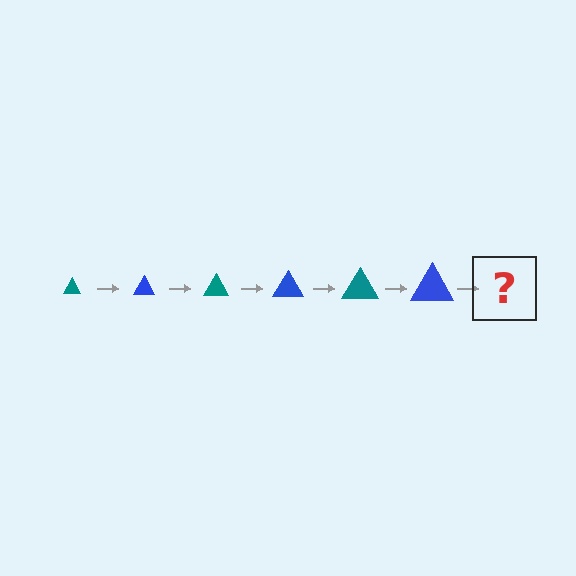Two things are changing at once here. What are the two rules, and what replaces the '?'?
The two rules are that the triangle grows larger each step and the color cycles through teal and blue. The '?' should be a teal triangle, larger than the previous one.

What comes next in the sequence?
The next element should be a teal triangle, larger than the previous one.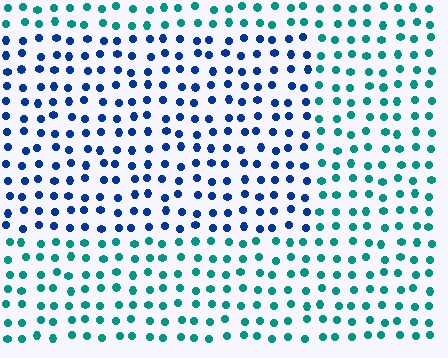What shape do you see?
I see a rectangle.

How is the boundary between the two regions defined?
The boundary is defined purely by a slight shift in hue (about 47 degrees). Spacing, size, and orientation are identical on both sides.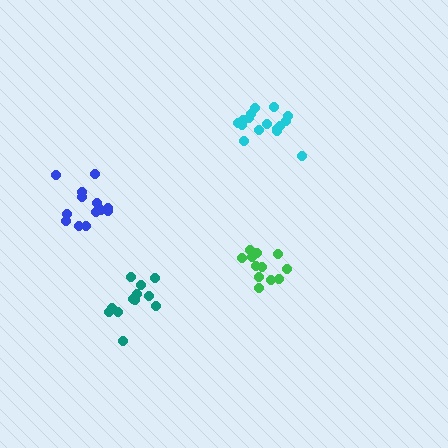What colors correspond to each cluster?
The clusters are colored: blue, cyan, green, teal.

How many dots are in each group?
Group 1: 13 dots, Group 2: 16 dots, Group 3: 12 dots, Group 4: 12 dots (53 total).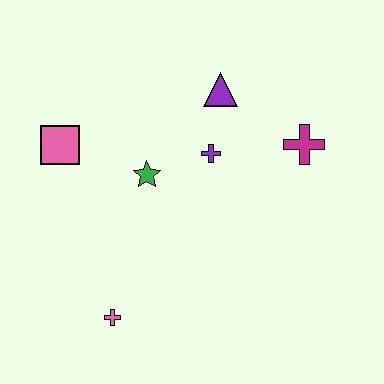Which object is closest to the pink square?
The green star is closest to the pink square.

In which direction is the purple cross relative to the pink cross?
The purple cross is above the pink cross.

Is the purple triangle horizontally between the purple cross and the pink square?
No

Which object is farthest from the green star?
The magenta cross is farthest from the green star.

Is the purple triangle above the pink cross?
Yes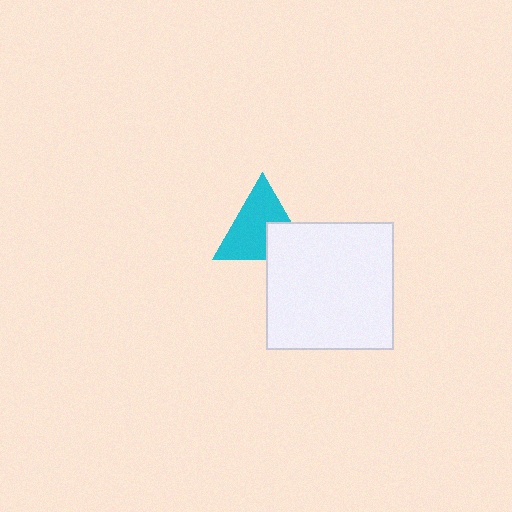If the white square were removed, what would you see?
You would see the complete cyan triangle.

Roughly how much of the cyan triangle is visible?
Most of it is visible (roughly 69%).